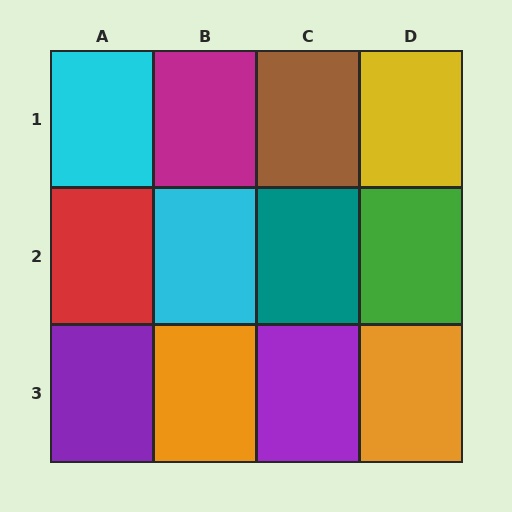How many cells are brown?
1 cell is brown.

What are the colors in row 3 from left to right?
Purple, orange, purple, orange.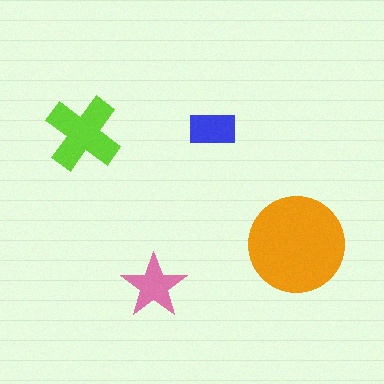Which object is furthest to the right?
The orange circle is rightmost.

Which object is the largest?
The orange circle.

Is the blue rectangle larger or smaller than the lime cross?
Smaller.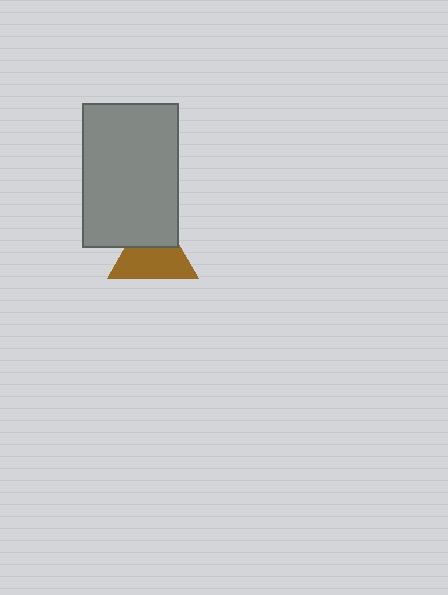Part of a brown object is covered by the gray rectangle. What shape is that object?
It is a triangle.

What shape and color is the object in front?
The object in front is a gray rectangle.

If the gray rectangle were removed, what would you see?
You would see the complete brown triangle.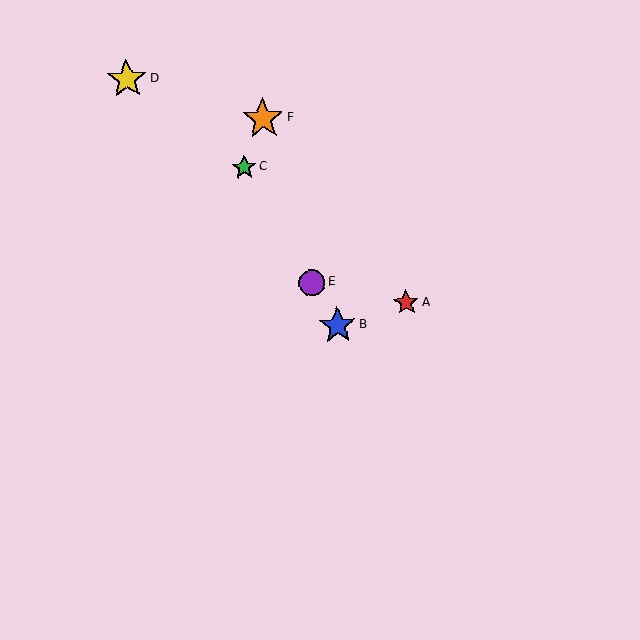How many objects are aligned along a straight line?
3 objects (B, C, E) are aligned along a straight line.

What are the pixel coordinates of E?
Object E is at (312, 283).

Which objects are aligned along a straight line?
Objects B, C, E are aligned along a straight line.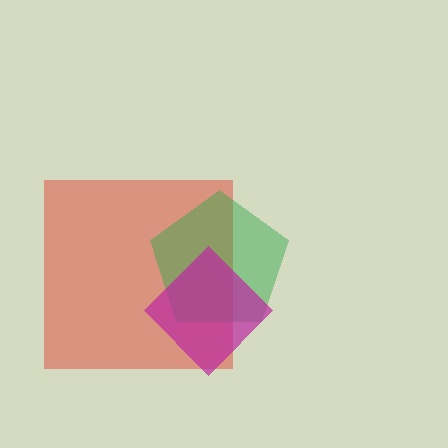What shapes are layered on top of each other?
The layered shapes are: a red square, a green pentagon, a magenta diamond.